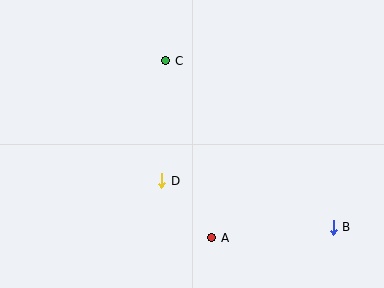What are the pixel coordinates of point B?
Point B is at (333, 227).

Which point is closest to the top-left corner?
Point C is closest to the top-left corner.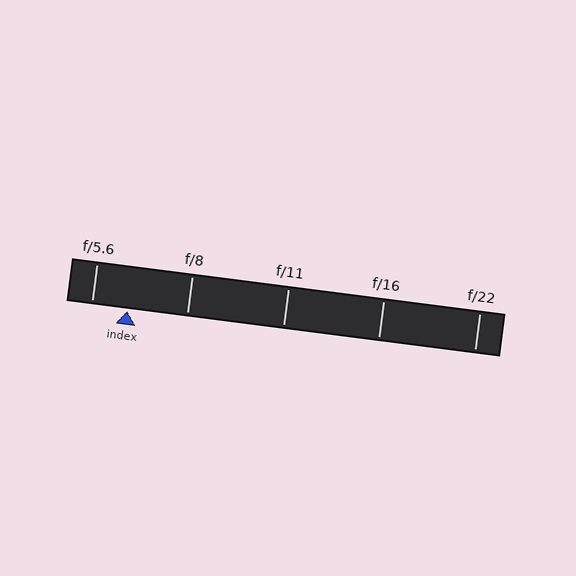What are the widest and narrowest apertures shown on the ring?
The widest aperture shown is f/5.6 and the narrowest is f/22.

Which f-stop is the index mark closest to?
The index mark is closest to f/5.6.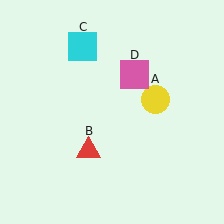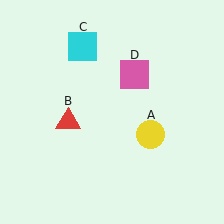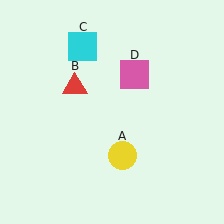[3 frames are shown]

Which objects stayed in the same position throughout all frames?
Cyan square (object C) and pink square (object D) remained stationary.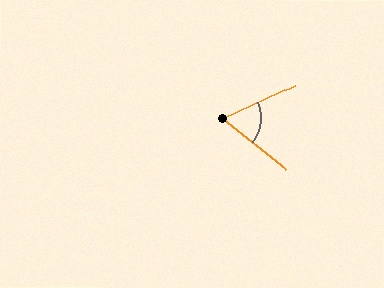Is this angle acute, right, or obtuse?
It is acute.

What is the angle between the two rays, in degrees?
Approximately 63 degrees.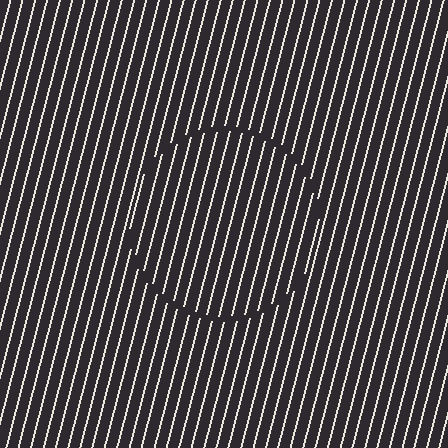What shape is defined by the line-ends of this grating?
An illusory circle. The interior of the shape contains the same grating, shifted by half a period — the contour is defined by the phase discontinuity where line-ends from the inner and outer gratings abut.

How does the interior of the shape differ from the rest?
The interior of the shape contains the same grating, shifted by half a period — the contour is defined by the phase discontinuity where line-ends from the inner and outer gratings abut.